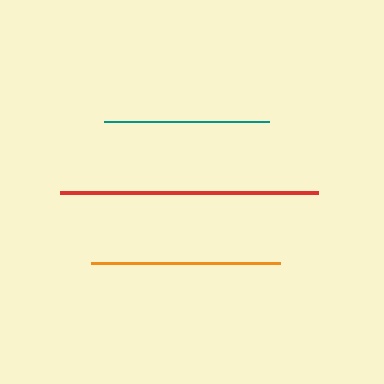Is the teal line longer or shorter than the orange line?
The orange line is longer than the teal line.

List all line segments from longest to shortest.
From longest to shortest: red, orange, teal.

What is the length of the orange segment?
The orange segment is approximately 189 pixels long.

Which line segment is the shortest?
The teal line is the shortest at approximately 165 pixels.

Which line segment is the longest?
The red line is the longest at approximately 258 pixels.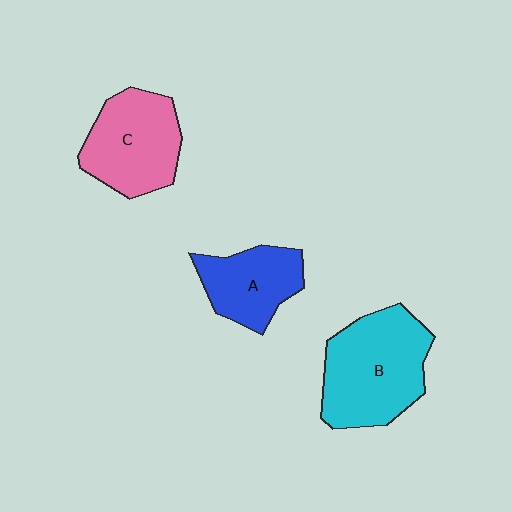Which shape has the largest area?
Shape B (cyan).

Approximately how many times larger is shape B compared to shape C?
Approximately 1.2 times.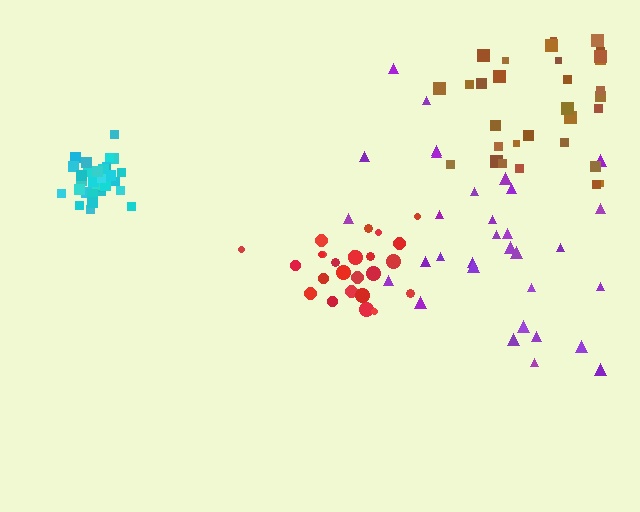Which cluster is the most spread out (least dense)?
Purple.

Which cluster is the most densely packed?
Cyan.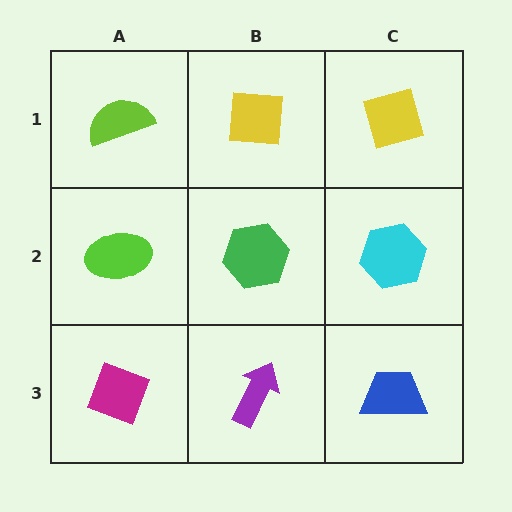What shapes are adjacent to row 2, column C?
A yellow diamond (row 1, column C), a blue trapezoid (row 3, column C), a green hexagon (row 2, column B).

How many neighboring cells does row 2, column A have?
3.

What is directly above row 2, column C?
A yellow diamond.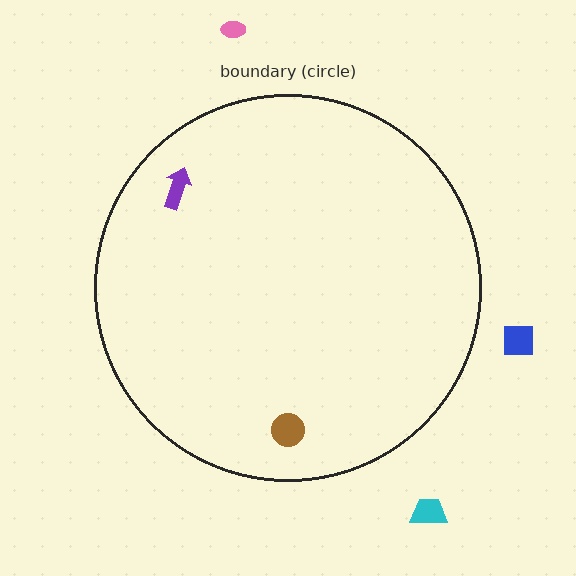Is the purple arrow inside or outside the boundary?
Inside.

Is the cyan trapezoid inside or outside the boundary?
Outside.